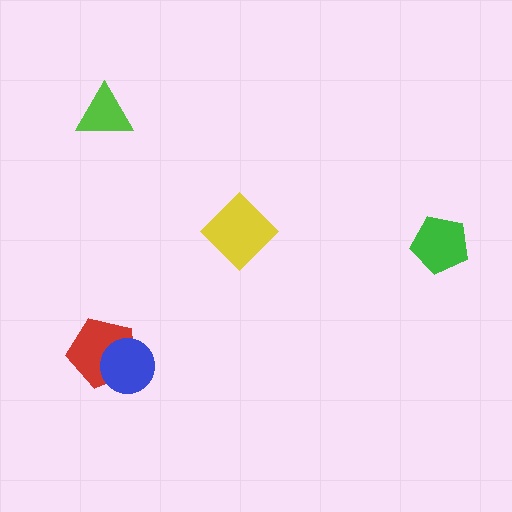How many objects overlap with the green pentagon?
0 objects overlap with the green pentagon.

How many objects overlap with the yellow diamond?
0 objects overlap with the yellow diamond.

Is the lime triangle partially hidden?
No, no other shape covers it.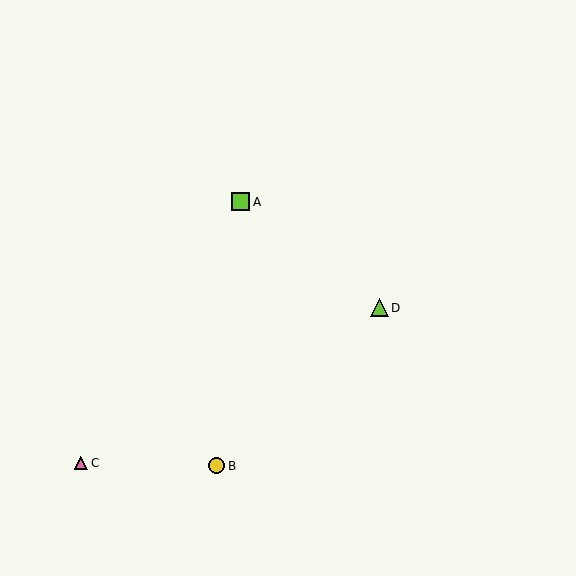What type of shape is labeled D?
Shape D is a lime triangle.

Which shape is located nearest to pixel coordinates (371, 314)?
The lime triangle (labeled D) at (380, 308) is nearest to that location.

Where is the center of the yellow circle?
The center of the yellow circle is at (216, 466).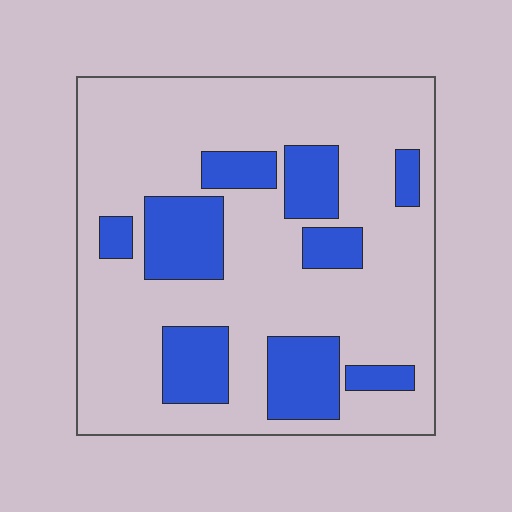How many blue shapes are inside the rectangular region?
9.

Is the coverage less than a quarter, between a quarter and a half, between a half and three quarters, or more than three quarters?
Less than a quarter.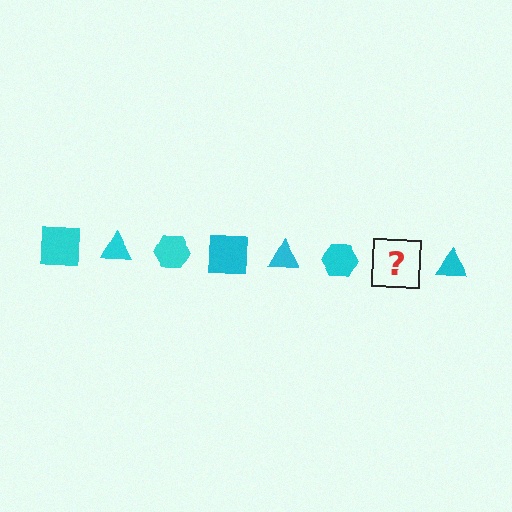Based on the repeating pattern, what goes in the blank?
The blank should be a cyan square.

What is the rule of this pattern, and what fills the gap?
The rule is that the pattern cycles through square, triangle, hexagon shapes in cyan. The gap should be filled with a cyan square.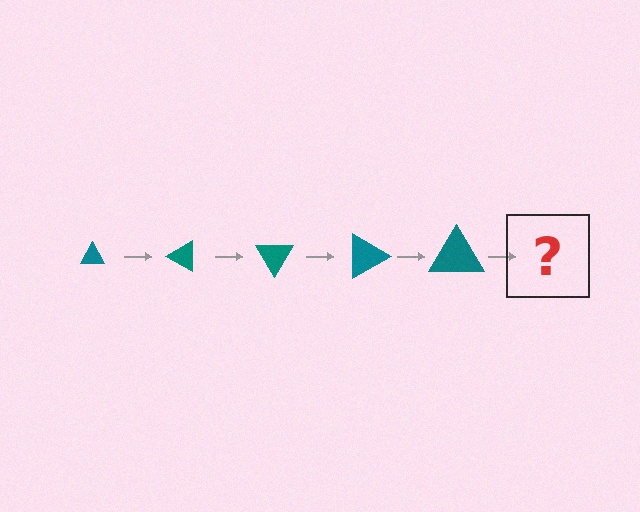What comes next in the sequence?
The next element should be a triangle, larger than the previous one and rotated 150 degrees from the start.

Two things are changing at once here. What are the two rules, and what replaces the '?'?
The two rules are that the triangle grows larger each step and it rotates 30 degrees each step. The '?' should be a triangle, larger than the previous one and rotated 150 degrees from the start.